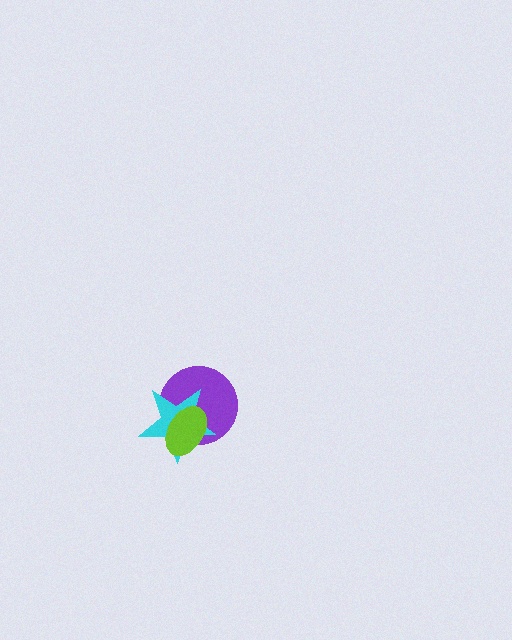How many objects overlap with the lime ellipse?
2 objects overlap with the lime ellipse.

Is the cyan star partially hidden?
Yes, it is partially covered by another shape.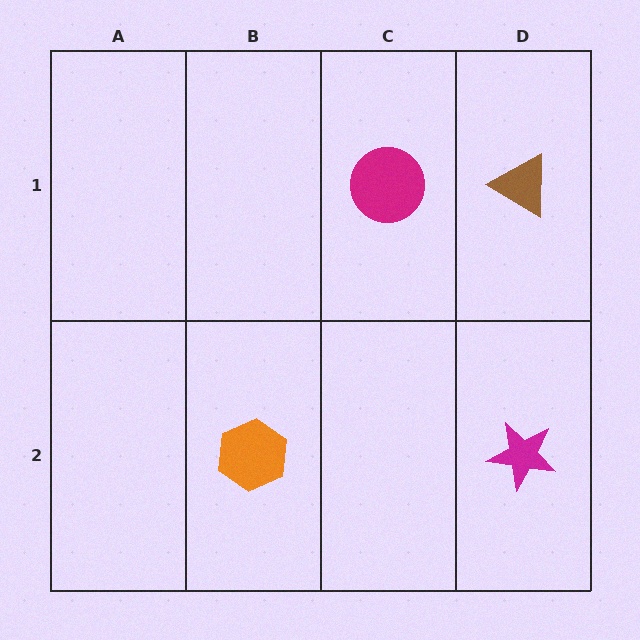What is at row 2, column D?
A magenta star.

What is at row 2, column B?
An orange hexagon.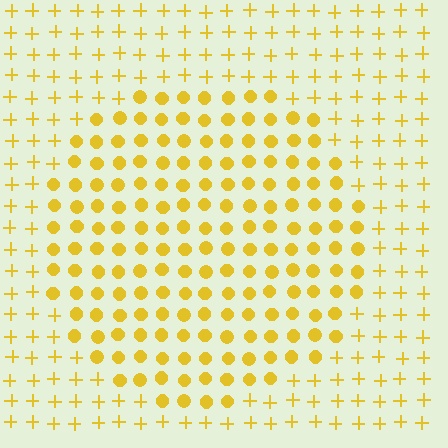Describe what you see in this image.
The image is filled with small yellow elements arranged in a uniform grid. A circle-shaped region contains circles, while the surrounding area contains plus signs. The boundary is defined purely by the change in element shape.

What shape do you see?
I see a circle.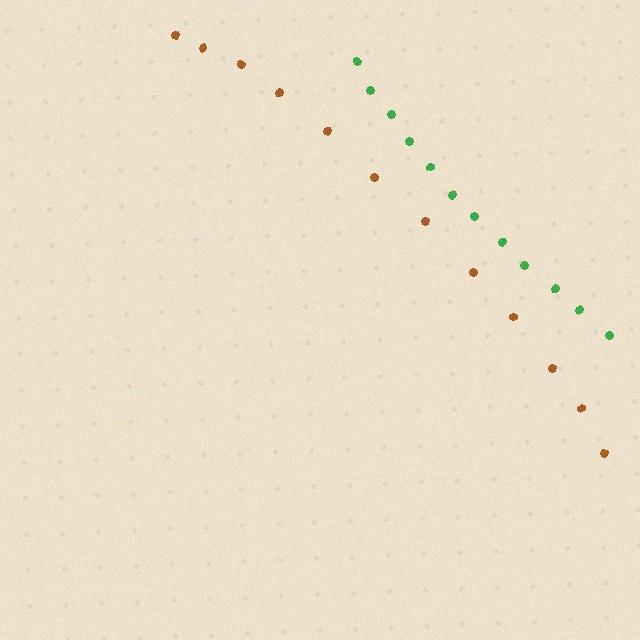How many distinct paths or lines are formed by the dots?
There are 2 distinct paths.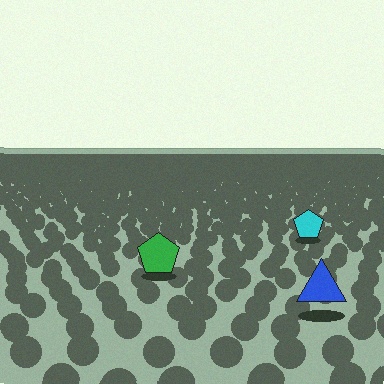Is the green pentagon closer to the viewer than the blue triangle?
No. The blue triangle is closer — you can tell from the texture gradient: the ground texture is coarser near it.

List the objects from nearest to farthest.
From nearest to farthest: the blue triangle, the green pentagon, the cyan pentagon.